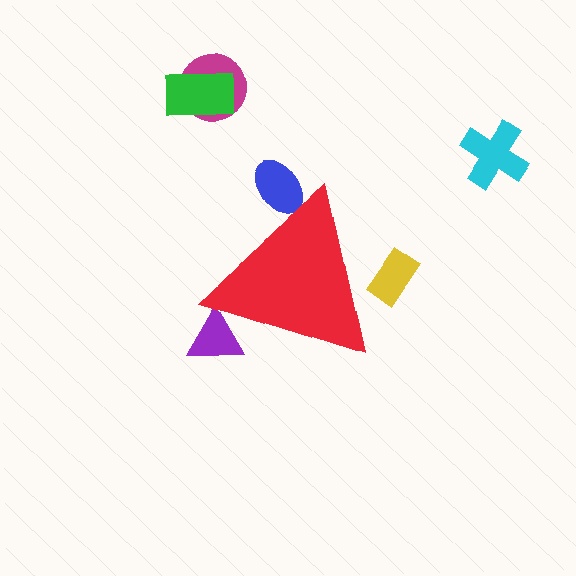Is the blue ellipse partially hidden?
Yes, the blue ellipse is partially hidden behind the red triangle.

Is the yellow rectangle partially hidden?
Yes, the yellow rectangle is partially hidden behind the red triangle.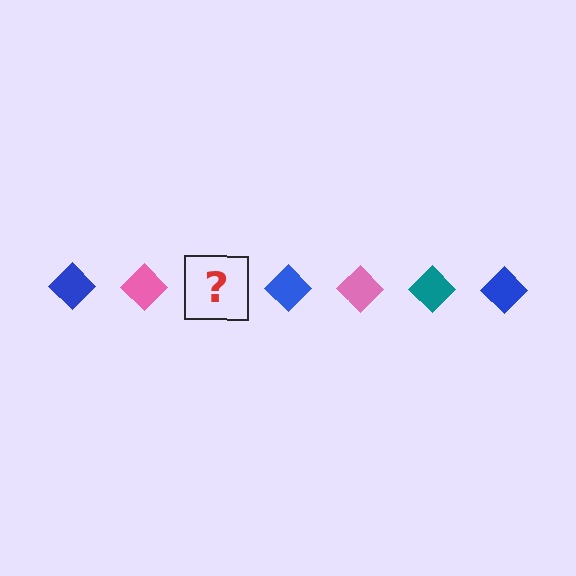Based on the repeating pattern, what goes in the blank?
The blank should be a teal diamond.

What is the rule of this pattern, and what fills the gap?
The rule is that the pattern cycles through blue, pink, teal diamonds. The gap should be filled with a teal diamond.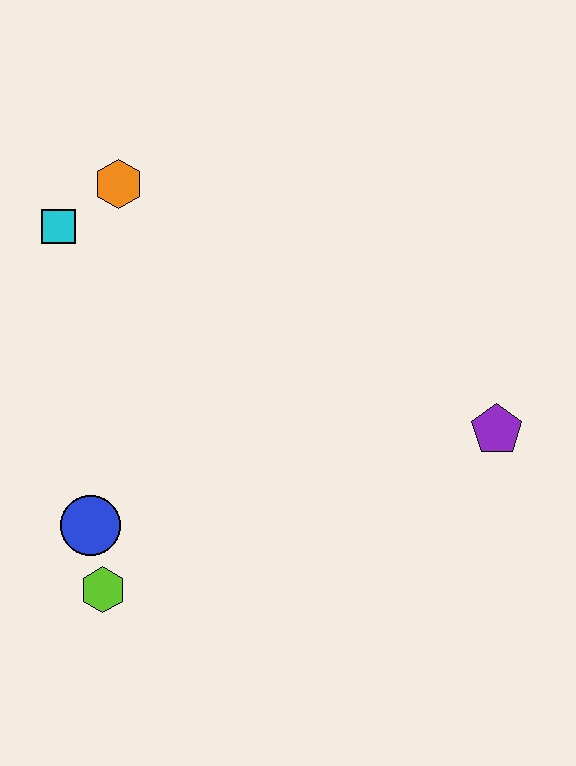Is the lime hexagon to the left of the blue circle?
No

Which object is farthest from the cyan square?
The purple pentagon is farthest from the cyan square.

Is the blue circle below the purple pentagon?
Yes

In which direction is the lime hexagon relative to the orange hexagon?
The lime hexagon is below the orange hexagon.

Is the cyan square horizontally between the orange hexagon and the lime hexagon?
No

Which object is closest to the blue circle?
The lime hexagon is closest to the blue circle.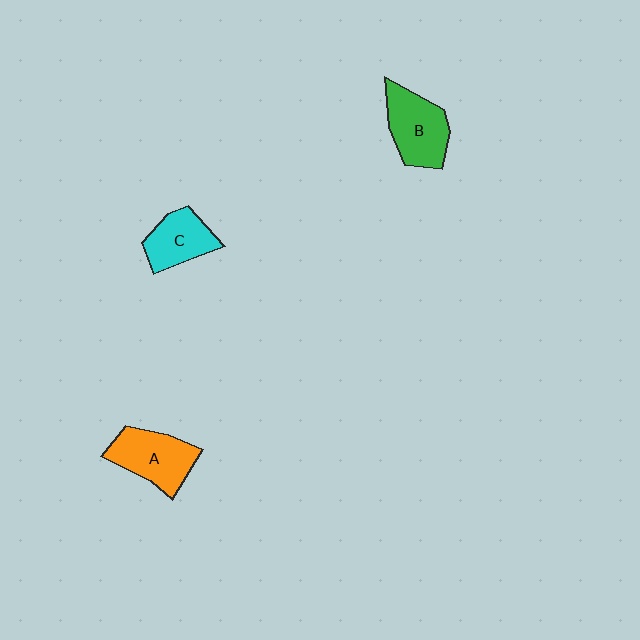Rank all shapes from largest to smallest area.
From largest to smallest: B (green), A (orange), C (cyan).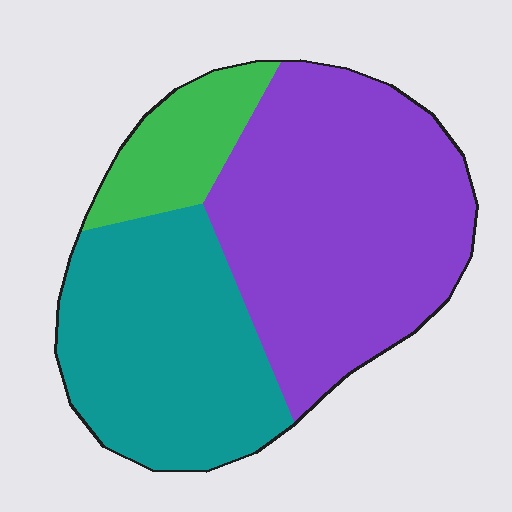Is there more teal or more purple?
Purple.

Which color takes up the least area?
Green, at roughly 15%.